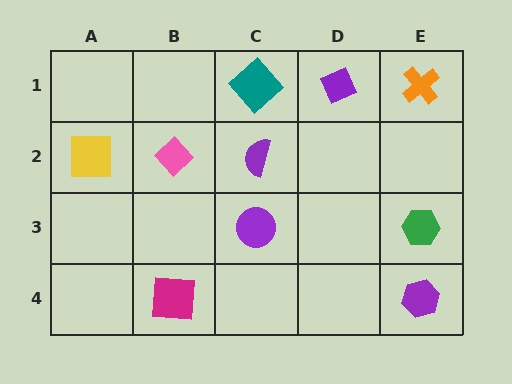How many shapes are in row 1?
3 shapes.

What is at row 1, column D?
A purple diamond.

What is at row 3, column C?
A purple circle.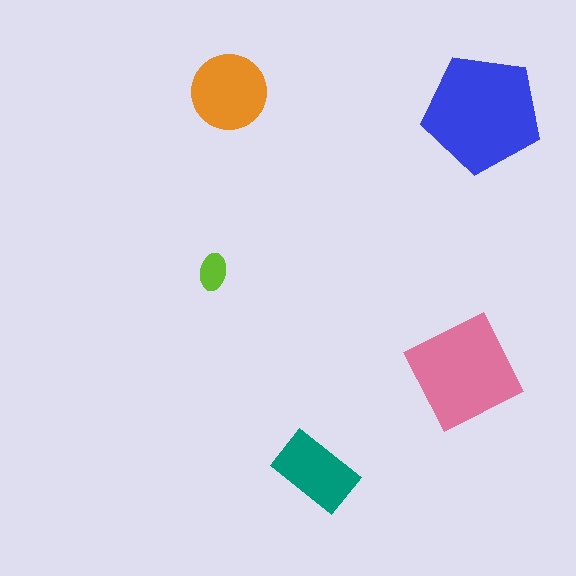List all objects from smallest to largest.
The lime ellipse, the teal rectangle, the orange circle, the pink diamond, the blue pentagon.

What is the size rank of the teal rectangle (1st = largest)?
4th.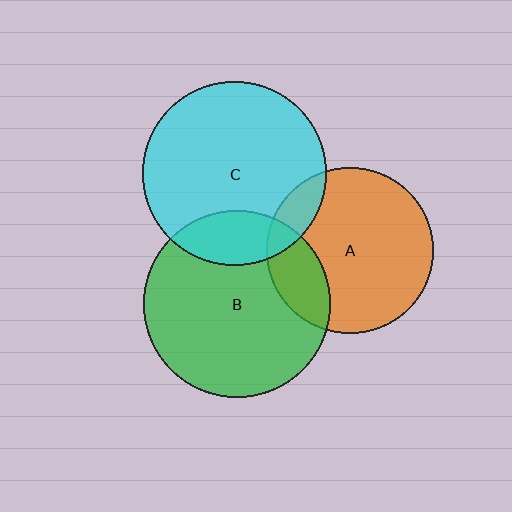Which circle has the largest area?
Circle B (green).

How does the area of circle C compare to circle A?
Approximately 1.2 times.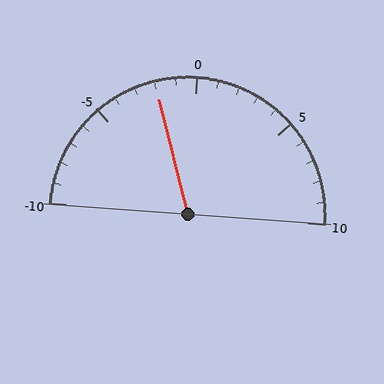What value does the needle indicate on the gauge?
The needle indicates approximately -2.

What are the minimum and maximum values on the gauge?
The gauge ranges from -10 to 10.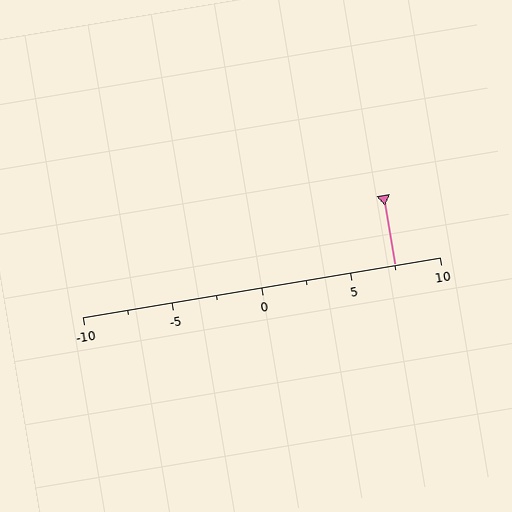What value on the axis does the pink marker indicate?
The marker indicates approximately 7.5.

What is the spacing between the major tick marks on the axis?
The major ticks are spaced 5 apart.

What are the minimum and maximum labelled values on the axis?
The axis runs from -10 to 10.